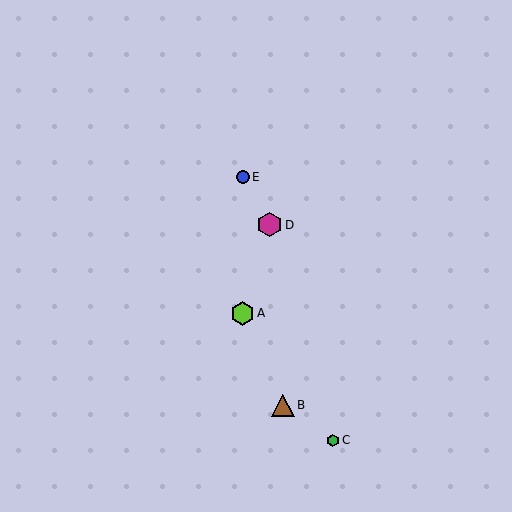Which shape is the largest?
The magenta hexagon (labeled D) is the largest.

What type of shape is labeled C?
Shape C is a green hexagon.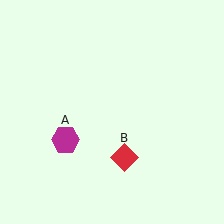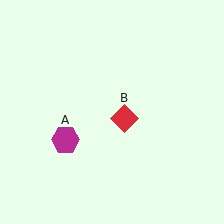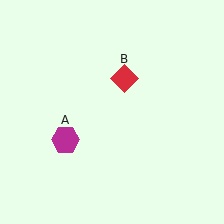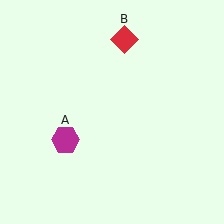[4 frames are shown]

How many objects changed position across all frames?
1 object changed position: red diamond (object B).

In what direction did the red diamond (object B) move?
The red diamond (object B) moved up.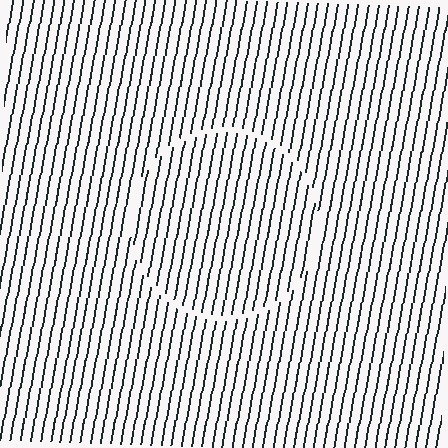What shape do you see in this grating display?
An illusory circle. The interior of the shape contains the same grating, shifted by half a period — the contour is defined by the phase discontinuity where line-ends from the inner and outer gratings abut.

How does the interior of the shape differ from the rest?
The interior of the shape contains the same grating, shifted by half a period — the contour is defined by the phase discontinuity where line-ends from the inner and outer gratings abut.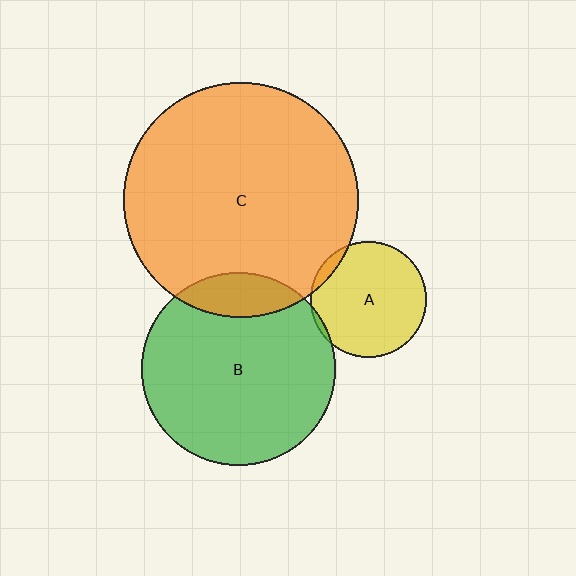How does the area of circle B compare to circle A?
Approximately 2.8 times.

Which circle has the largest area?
Circle C (orange).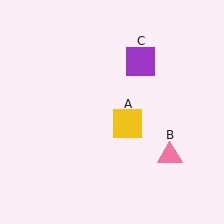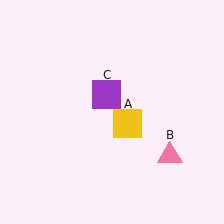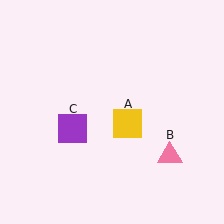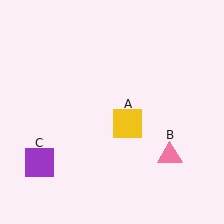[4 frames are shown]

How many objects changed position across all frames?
1 object changed position: purple square (object C).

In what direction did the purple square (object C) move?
The purple square (object C) moved down and to the left.